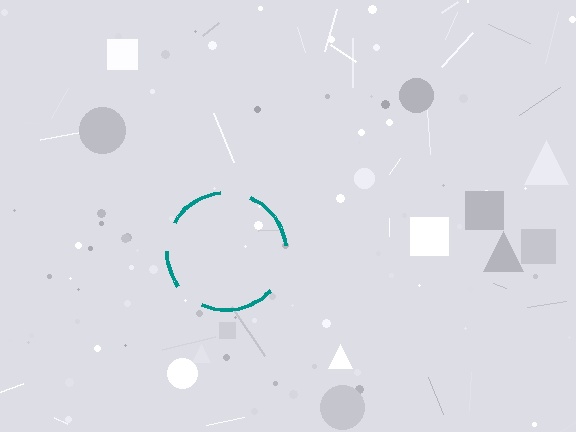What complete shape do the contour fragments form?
The contour fragments form a circle.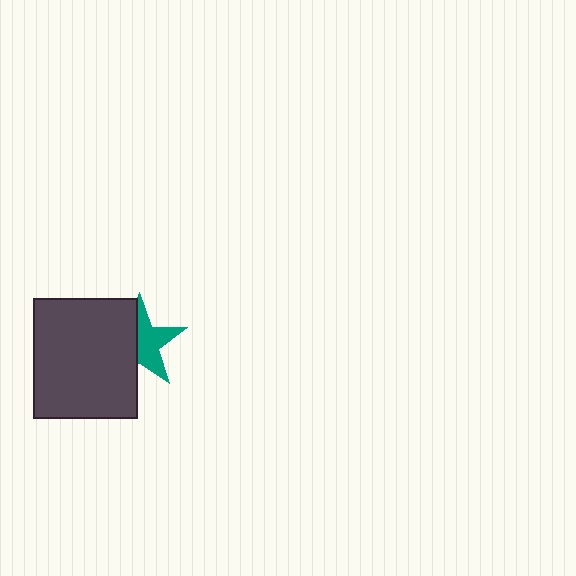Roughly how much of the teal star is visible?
About half of it is visible (roughly 55%).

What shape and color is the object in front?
The object in front is a dark gray rectangle.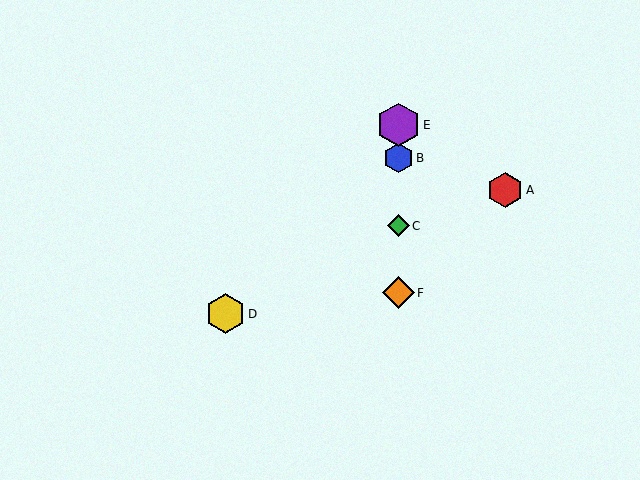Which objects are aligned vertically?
Objects B, C, E, F are aligned vertically.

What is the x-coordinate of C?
Object C is at x≈398.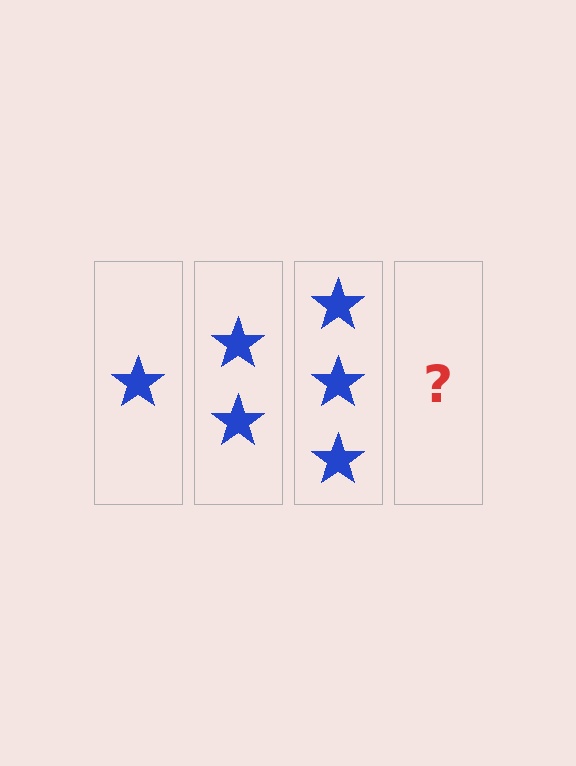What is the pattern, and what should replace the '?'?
The pattern is that each step adds one more star. The '?' should be 4 stars.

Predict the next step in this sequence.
The next step is 4 stars.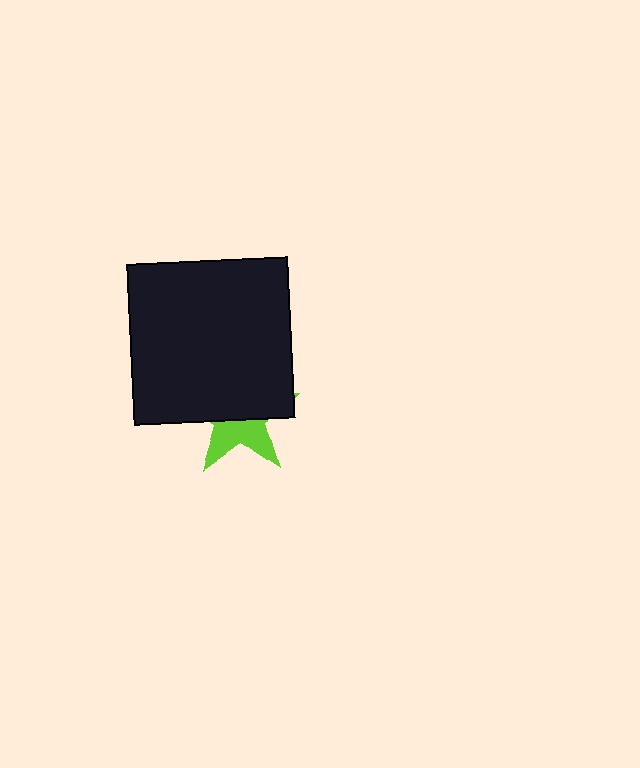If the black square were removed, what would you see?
You would see the complete lime star.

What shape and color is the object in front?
The object in front is a black square.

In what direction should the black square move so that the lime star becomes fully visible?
The black square should move up. That is the shortest direction to clear the overlap and leave the lime star fully visible.